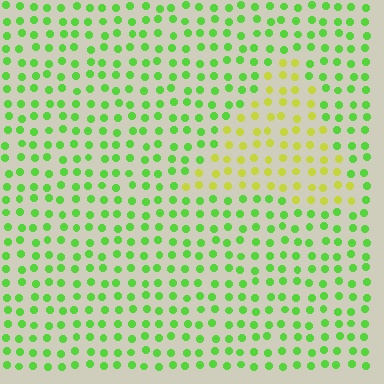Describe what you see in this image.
The image is filled with small lime elements in a uniform arrangement. A triangle-shaped region is visible where the elements are tinted to a slightly different hue, forming a subtle color boundary.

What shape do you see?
I see a triangle.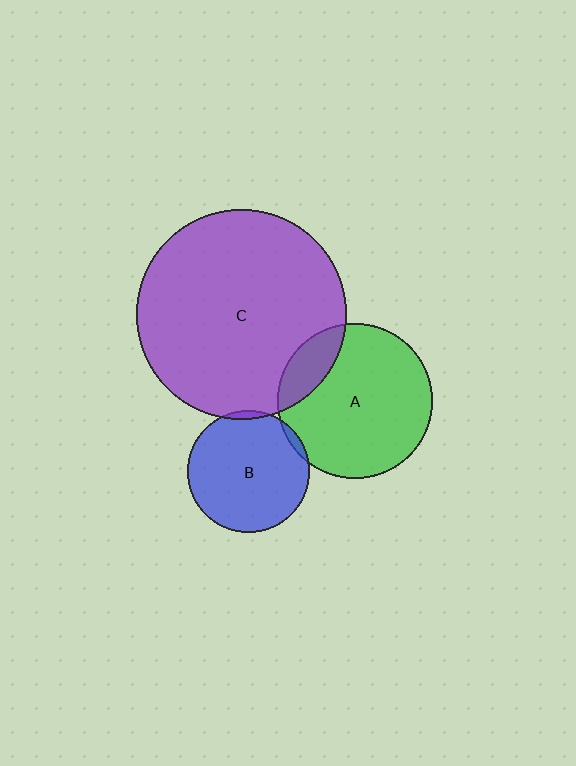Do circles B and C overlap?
Yes.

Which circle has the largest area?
Circle C (purple).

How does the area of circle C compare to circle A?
Approximately 1.8 times.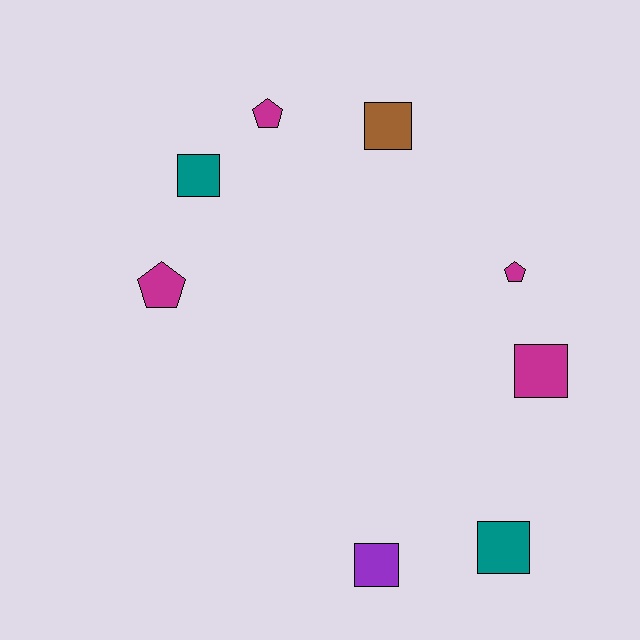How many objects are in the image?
There are 8 objects.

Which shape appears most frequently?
Square, with 5 objects.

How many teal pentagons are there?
There are no teal pentagons.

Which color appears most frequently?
Magenta, with 4 objects.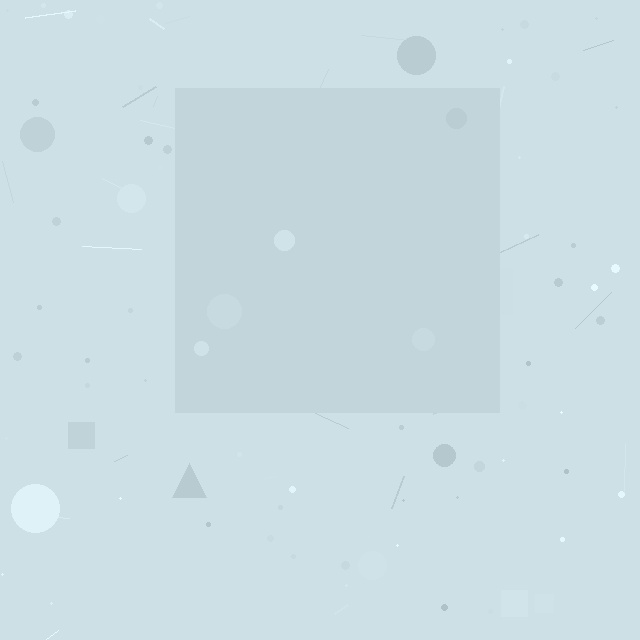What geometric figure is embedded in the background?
A square is embedded in the background.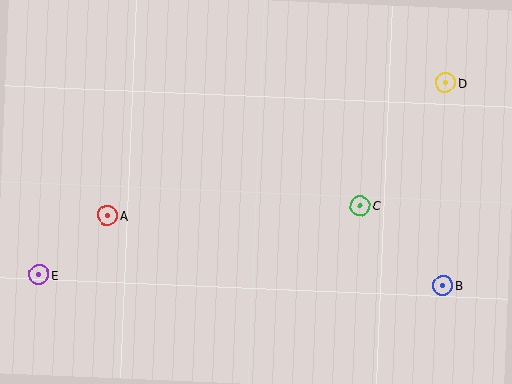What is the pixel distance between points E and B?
The distance between E and B is 404 pixels.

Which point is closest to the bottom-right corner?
Point B is closest to the bottom-right corner.